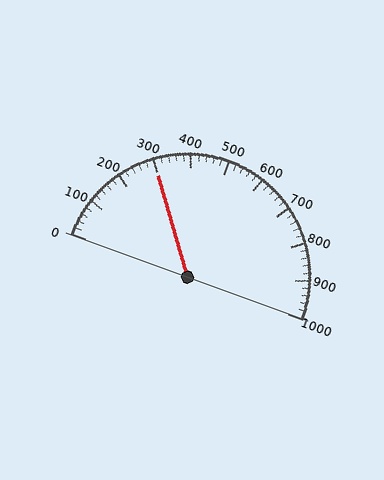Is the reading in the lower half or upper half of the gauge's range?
The reading is in the lower half of the range (0 to 1000).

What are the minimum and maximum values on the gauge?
The gauge ranges from 0 to 1000.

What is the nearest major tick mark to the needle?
The nearest major tick mark is 300.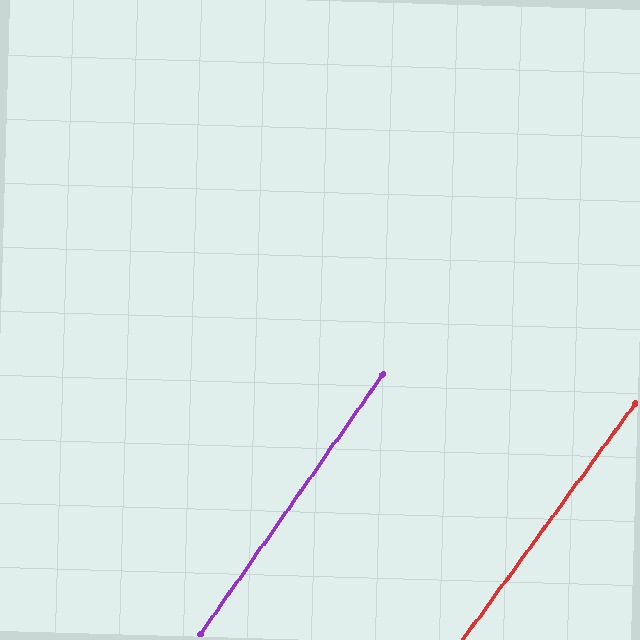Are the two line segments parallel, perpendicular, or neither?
Parallel — their directions differ by only 1.0°.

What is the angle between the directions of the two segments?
Approximately 1 degree.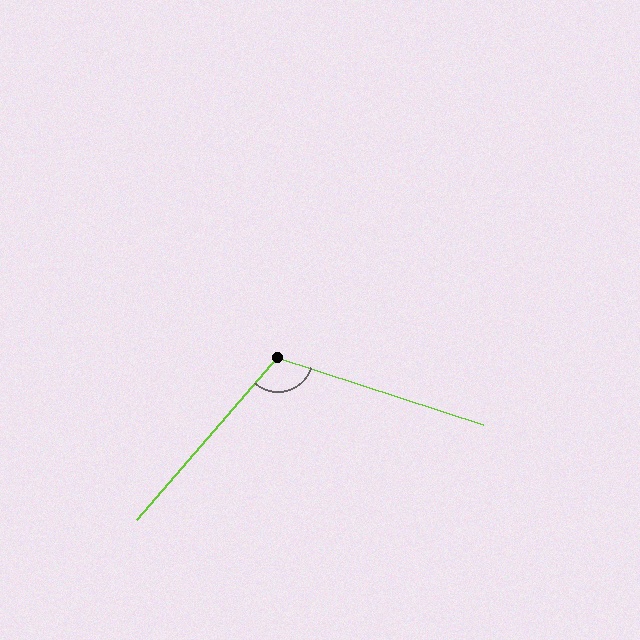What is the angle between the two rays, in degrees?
Approximately 113 degrees.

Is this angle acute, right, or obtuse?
It is obtuse.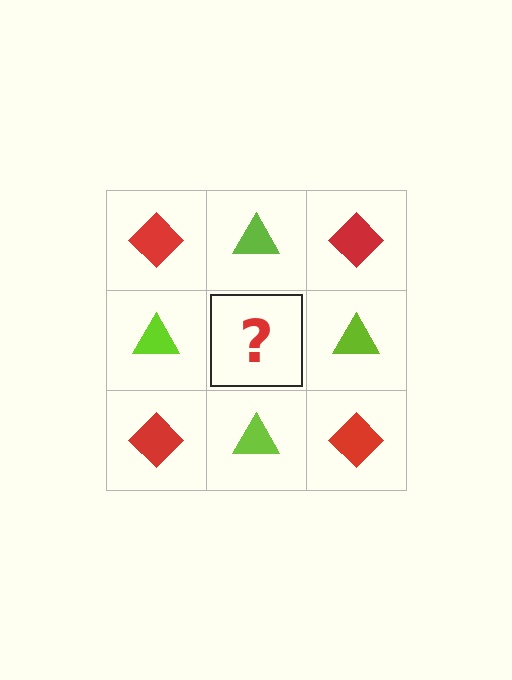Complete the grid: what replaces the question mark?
The question mark should be replaced with a red diamond.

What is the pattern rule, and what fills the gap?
The rule is that it alternates red diamond and lime triangle in a checkerboard pattern. The gap should be filled with a red diamond.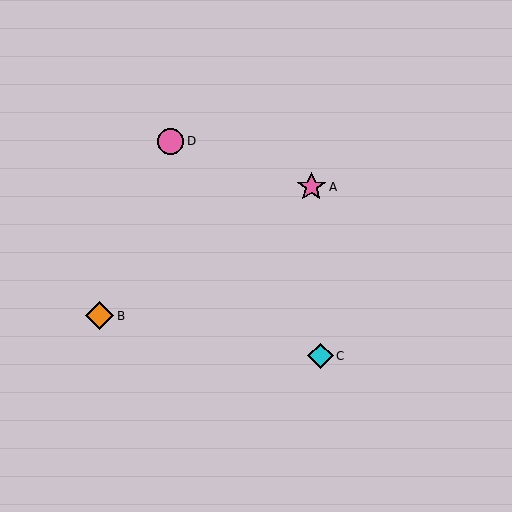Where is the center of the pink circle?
The center of the pink circle is at (171, 142).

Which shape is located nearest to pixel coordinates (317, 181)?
The pink star (labeled A) at (311, 187) is nearest to that location.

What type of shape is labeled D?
Shape D is a pink circle.